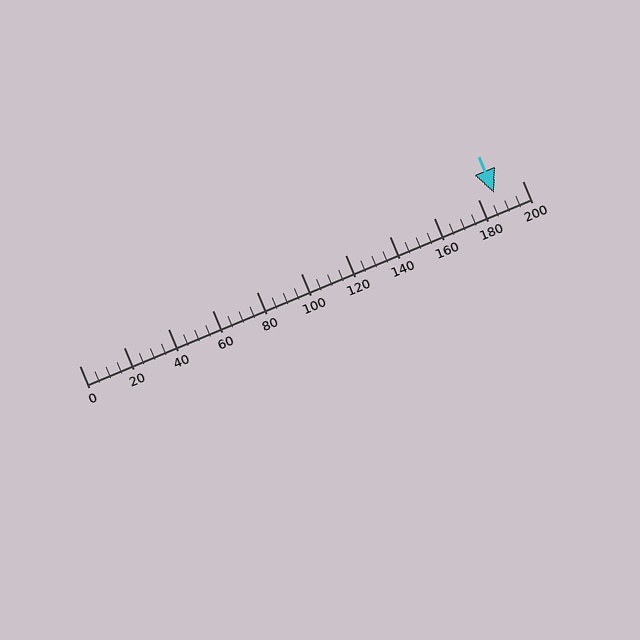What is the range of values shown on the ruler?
The ruler shows values from 0 to 200.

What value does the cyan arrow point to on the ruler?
The cyan arrow points to approximately 187.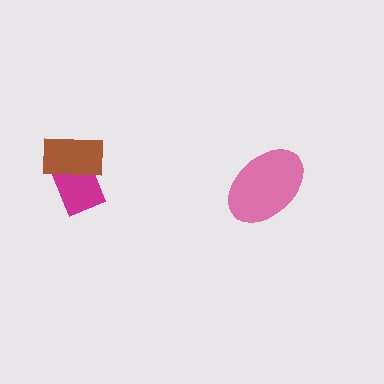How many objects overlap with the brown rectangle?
1 object overlaps with the brown rectangle.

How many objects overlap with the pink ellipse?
0 objects overlap with the pink ellipse.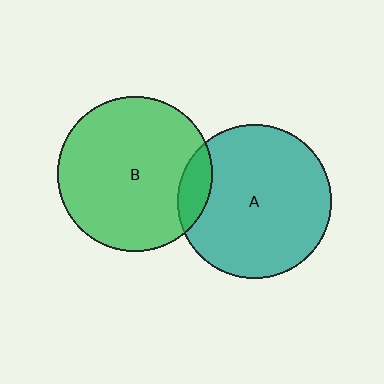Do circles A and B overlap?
Yes.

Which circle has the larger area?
Circle B (green).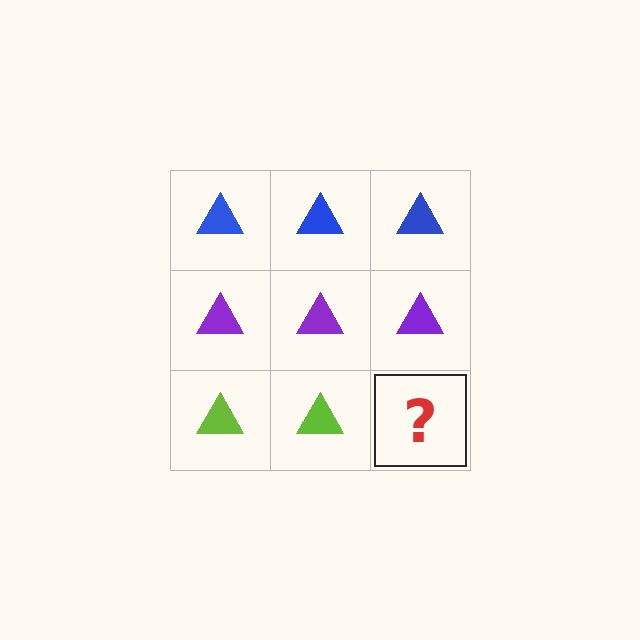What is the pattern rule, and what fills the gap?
The rule is that each row has a consistent color. The gap should be filled with a lime triangle.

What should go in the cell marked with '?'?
The missing cell should contain a lime triangle.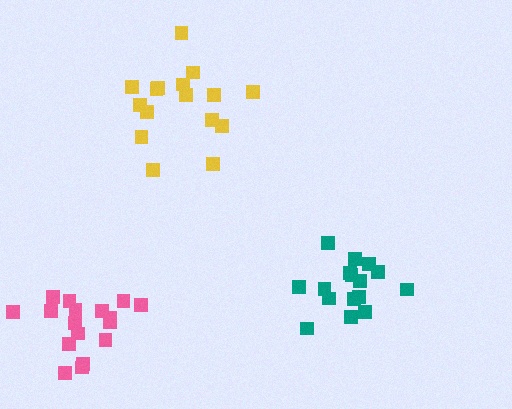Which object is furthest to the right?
The teal cluster is rightmost.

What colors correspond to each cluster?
The clusters are colored: teal, pink, yellow.